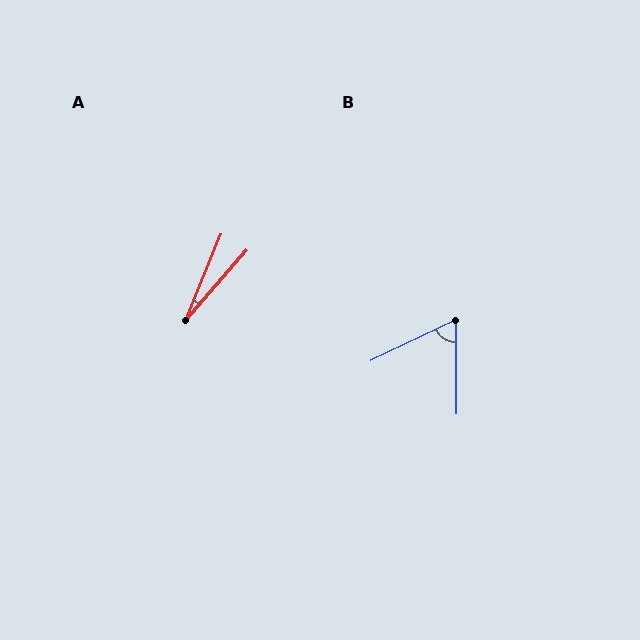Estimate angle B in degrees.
Approximately 64 degrees.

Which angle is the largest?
B, at approximately 64 degrees.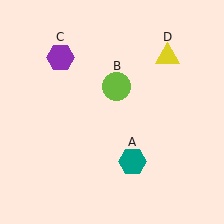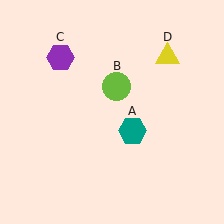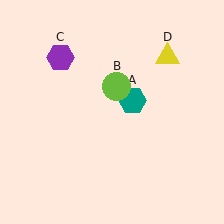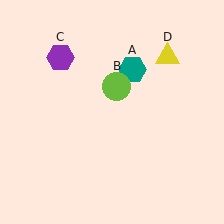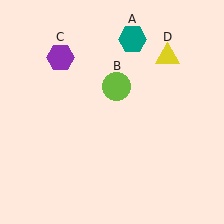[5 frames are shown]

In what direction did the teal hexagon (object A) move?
The teal hexagon (object A) moved up.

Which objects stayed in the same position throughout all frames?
Lime circle (object B) and purple hexagon (object C) and yellow triangle (object D) remained stationary.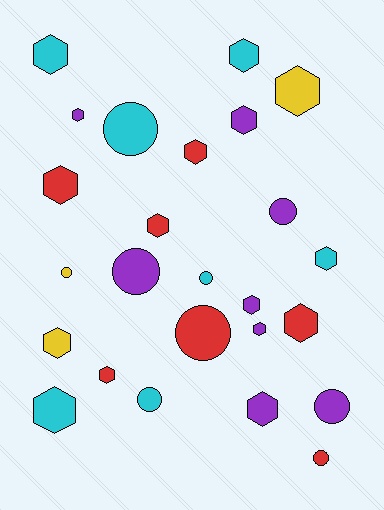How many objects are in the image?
There are 25 objects.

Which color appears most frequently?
Purple, with 8 objects.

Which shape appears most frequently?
Hexagon, with 16 objects.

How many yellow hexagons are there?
There are 2 yellow hexagons.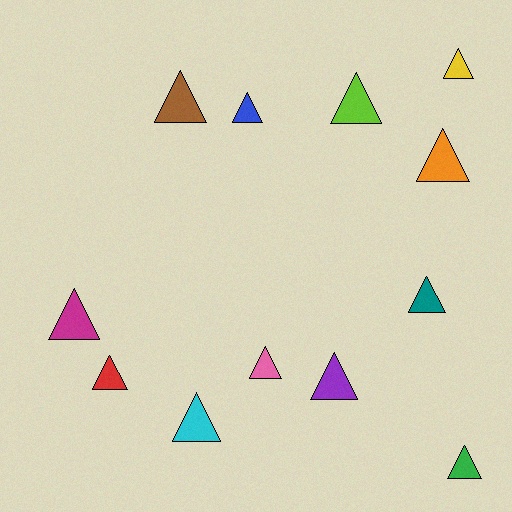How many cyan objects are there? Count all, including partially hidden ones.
There is 1 cyan object.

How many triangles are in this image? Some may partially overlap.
There are 12 triangles.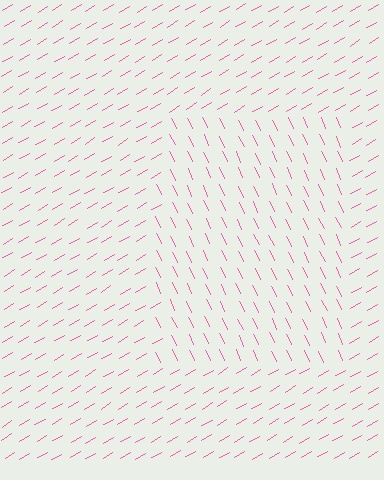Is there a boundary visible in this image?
Yes, there is a texture boundary formed by a change in line orientation.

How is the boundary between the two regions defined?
The boundary is defined purely by a change in line orientation (approximately 84 degrees difference). All lines are the same color and thickness.